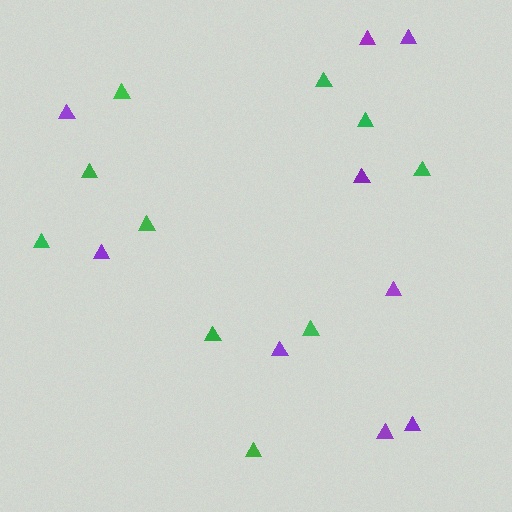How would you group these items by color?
There are 2 groups: one group of green triangles (10) and one group of purple triangles (9).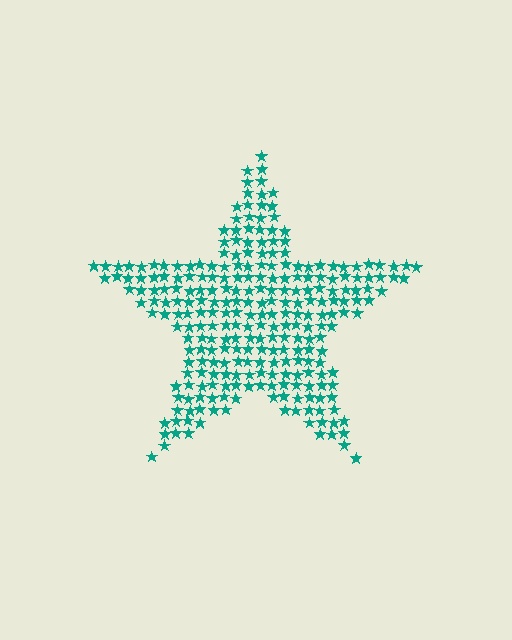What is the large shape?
The large shape is a star.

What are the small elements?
The small elements are stars.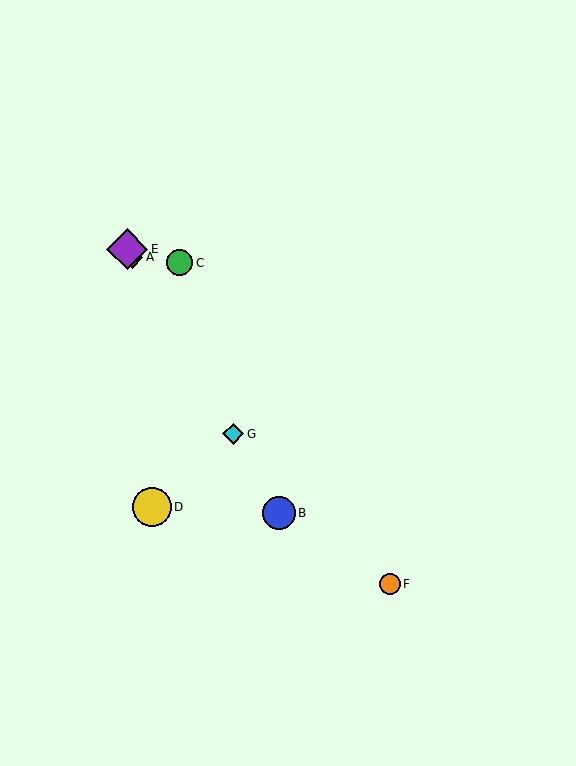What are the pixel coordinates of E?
Object E is at (127, 249).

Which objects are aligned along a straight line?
Objects A, B, E, G are aligned along a straight line.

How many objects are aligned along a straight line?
4 objects (A, B, E, G) are aligned along a straight line.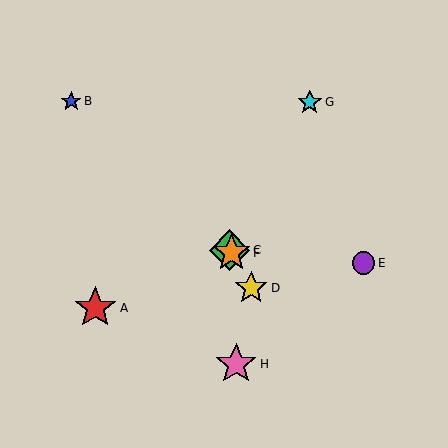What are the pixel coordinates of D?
Object D is at (251, 288).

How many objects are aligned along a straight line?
3 objects (C, D, F) are aligned along a straight line.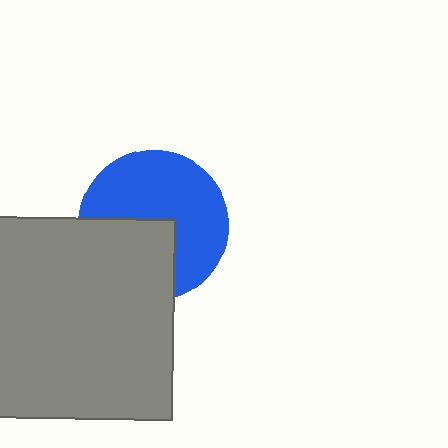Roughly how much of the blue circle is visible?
About half of it is visible (roughly 62%).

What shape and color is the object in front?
The object in front is a gray square.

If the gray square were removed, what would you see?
You would see the complete blue circle.